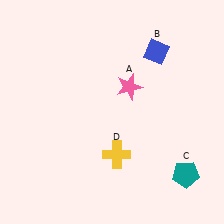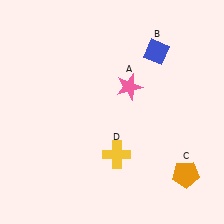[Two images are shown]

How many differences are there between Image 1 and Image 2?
There is 1 difference between the two images.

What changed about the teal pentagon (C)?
In Image 1, C is teal. In Image 2, it changed to orange.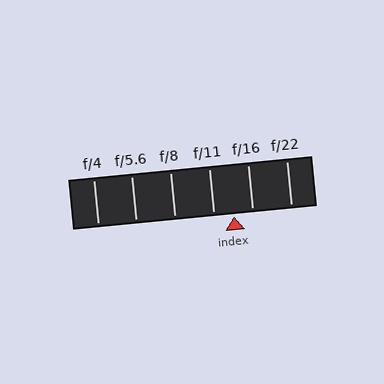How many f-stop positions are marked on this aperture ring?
There are 6 f-stop positions marked.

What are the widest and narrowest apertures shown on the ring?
The widest aperture shown is f/4 and the narrowest is f/22.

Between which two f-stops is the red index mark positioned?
The index mark is between f/11 and f/16.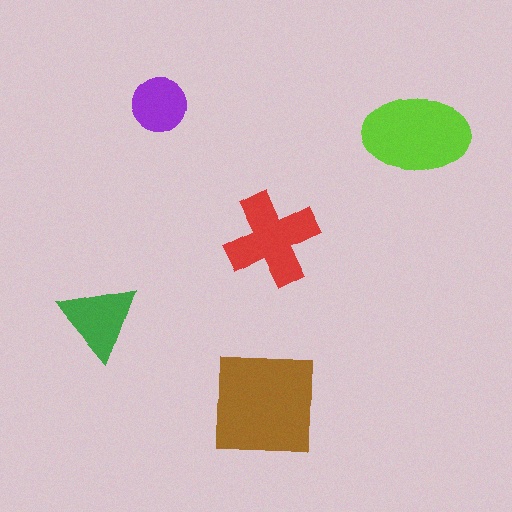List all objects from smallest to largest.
The purple circle, the green triangle, the red cross, the lime ellipse, the brown square.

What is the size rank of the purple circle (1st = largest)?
5th.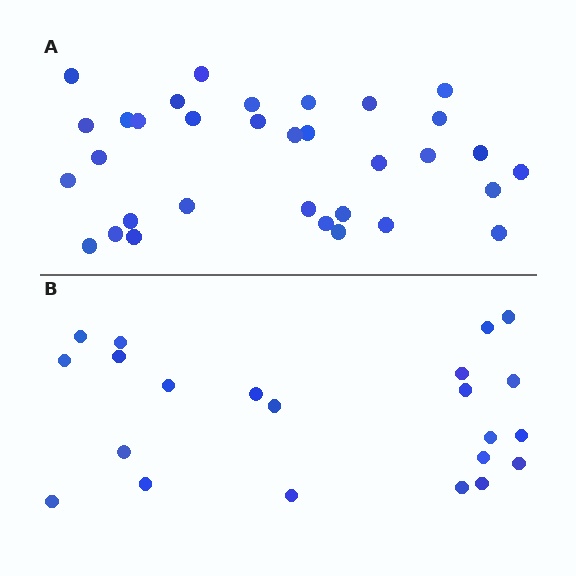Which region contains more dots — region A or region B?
Region A (the top region) has more dots.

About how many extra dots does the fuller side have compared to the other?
Region A has roughly 12 or so more dots than region B.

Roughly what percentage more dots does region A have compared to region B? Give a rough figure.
About 50% more.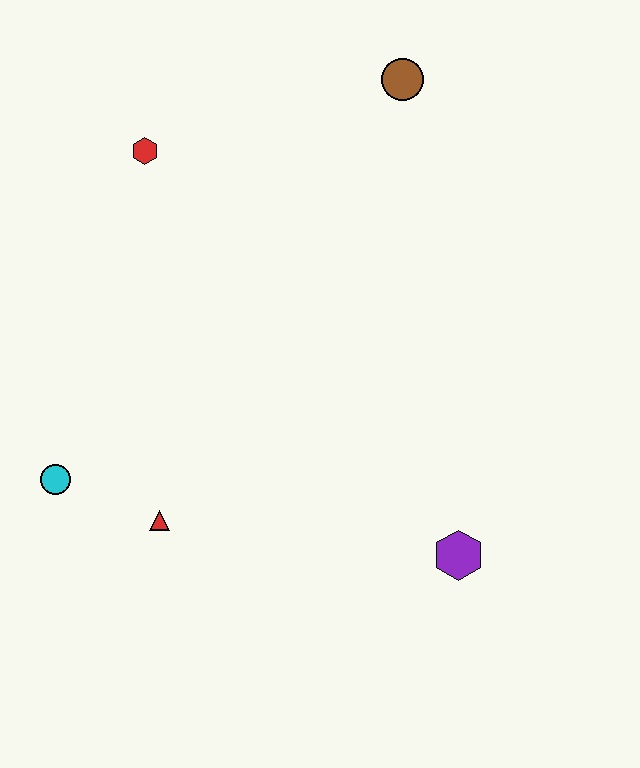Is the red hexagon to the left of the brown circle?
Yes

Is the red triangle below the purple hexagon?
No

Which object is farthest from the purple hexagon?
The red hexagon is farthest from the purple hexagon.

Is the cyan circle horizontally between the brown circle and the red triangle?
No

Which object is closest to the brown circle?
The red hexagon is closest to the brown circle.